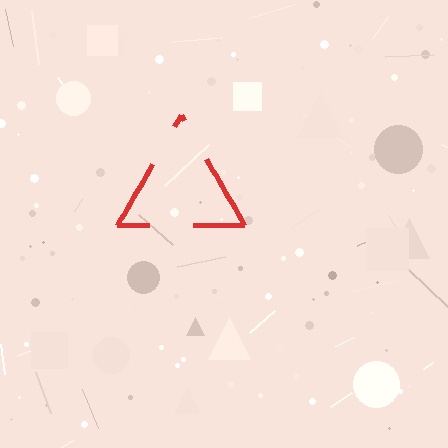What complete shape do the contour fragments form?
The contour fragments form a triangle.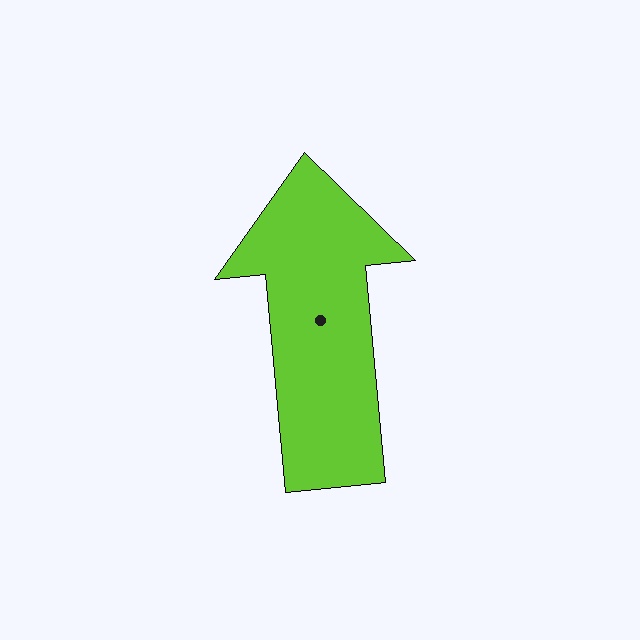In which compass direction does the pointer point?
North.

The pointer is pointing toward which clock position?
Roughly 12 o'clock.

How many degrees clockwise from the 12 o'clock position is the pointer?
Approximately 355 degrees.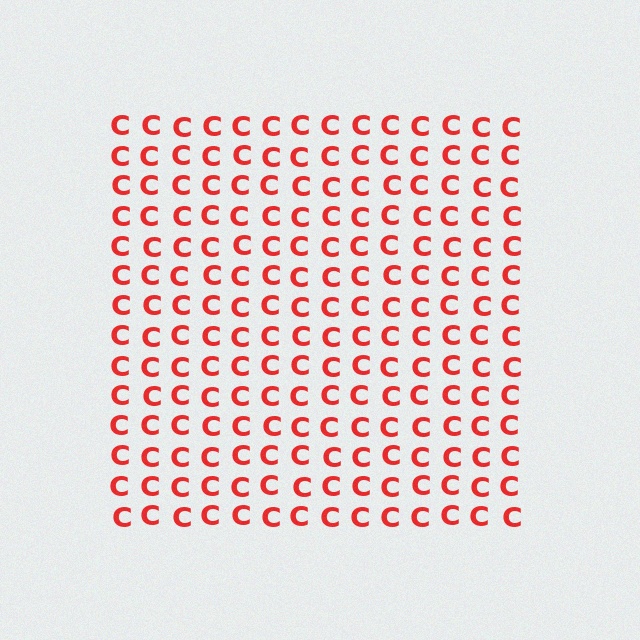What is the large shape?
The large shape is a square.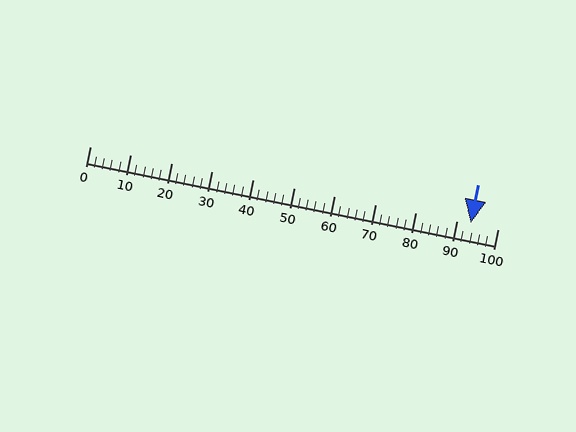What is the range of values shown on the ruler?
The ruler shows values from 0 to 100.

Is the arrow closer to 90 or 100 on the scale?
The arrow is closer to 90.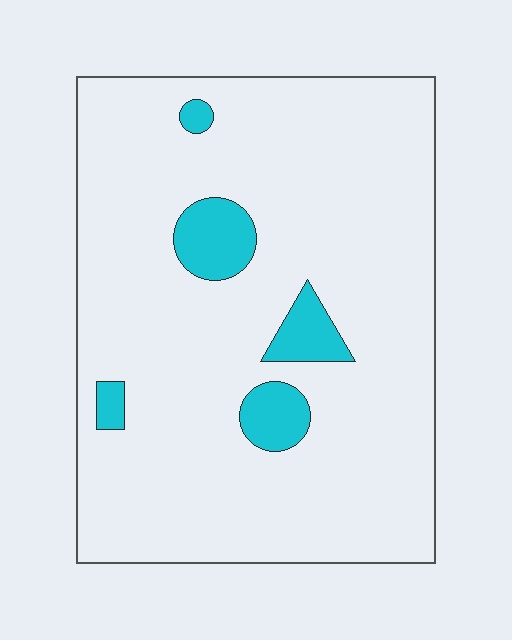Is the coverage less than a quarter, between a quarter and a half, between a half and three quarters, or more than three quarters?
Less than a quarter.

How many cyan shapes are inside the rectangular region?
5.